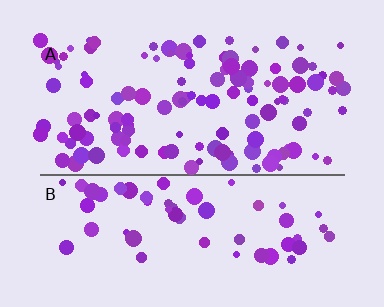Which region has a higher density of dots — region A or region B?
A (the top).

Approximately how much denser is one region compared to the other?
Approximately 2.0× — region A over region B.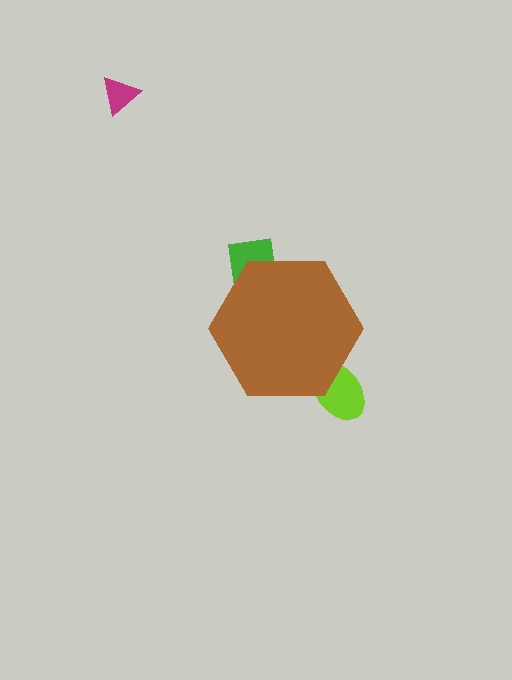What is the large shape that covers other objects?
A brown hexagon.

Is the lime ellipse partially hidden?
Yes, the lime ellipse is partially hidden behind the brown hexagon.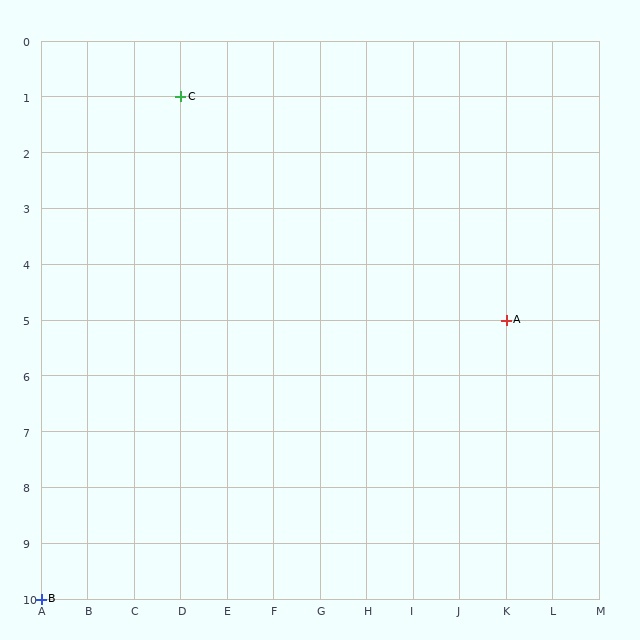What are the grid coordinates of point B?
Point B is at grid coordinates (A, 10).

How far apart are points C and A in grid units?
Points C and A are 7 columns and 4 rows apart (about 8.1 grid units diagonally).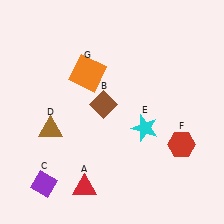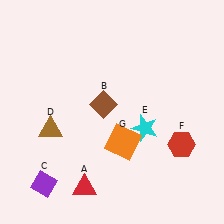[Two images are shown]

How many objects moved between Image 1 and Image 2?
1 object moved between the two images.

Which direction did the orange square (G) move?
The orange square (G) moved down.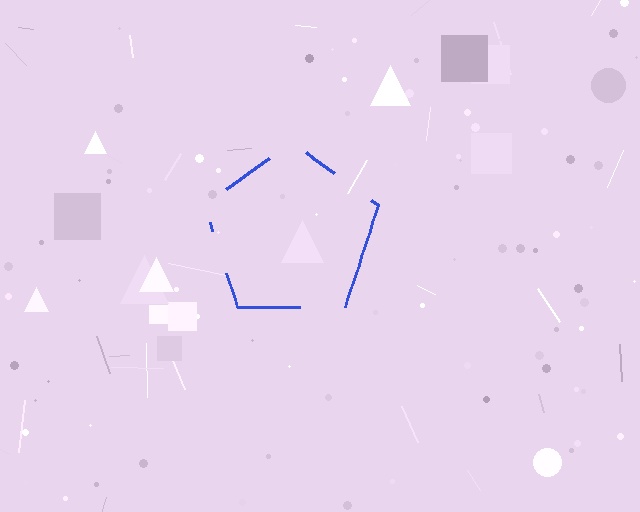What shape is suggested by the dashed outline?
The dashed outline suggests a pentagon.